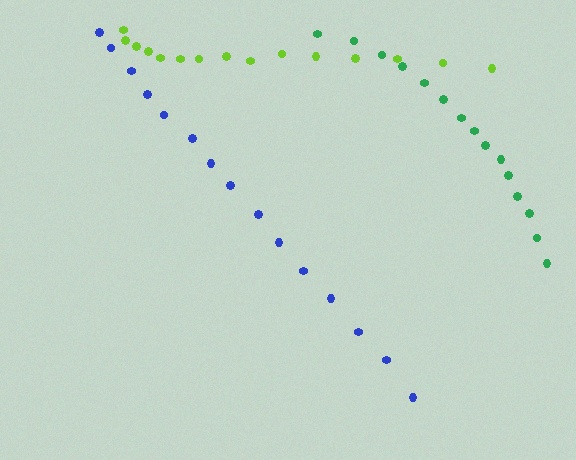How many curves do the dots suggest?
There are 3 distinct paths.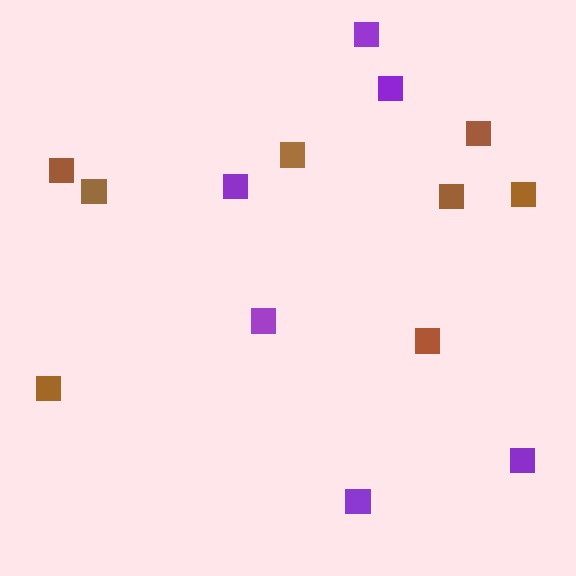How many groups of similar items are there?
There are 2 groups: one group of brown squares (8) and one group of purple squares (6).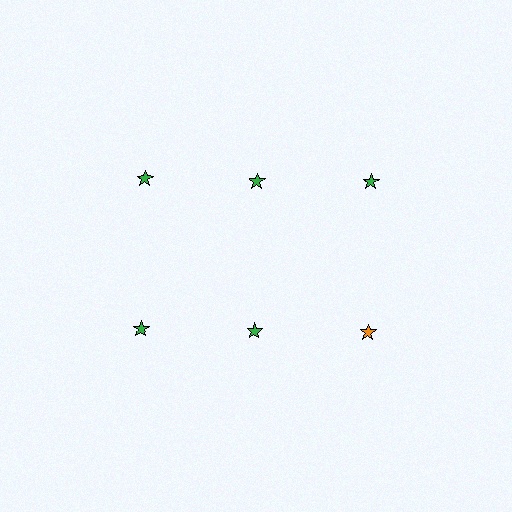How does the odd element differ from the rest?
It has a different color: orange instead of green.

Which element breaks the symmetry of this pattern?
The orange star in the second row, center column breaks the symmetry. All other shapes are green stars.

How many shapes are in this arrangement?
There are 6 shapes arranged in a grid pattern.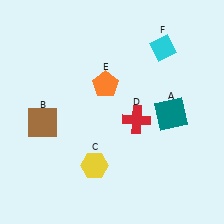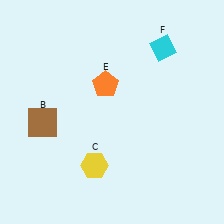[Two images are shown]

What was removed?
The red cross (D), the teal square (A) were removed in Image 2.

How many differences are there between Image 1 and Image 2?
There are 2 differences between the two images.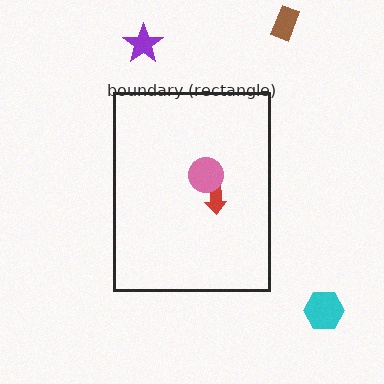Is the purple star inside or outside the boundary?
Outside.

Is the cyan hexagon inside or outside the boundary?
Outside.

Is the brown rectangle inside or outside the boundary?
Outside.